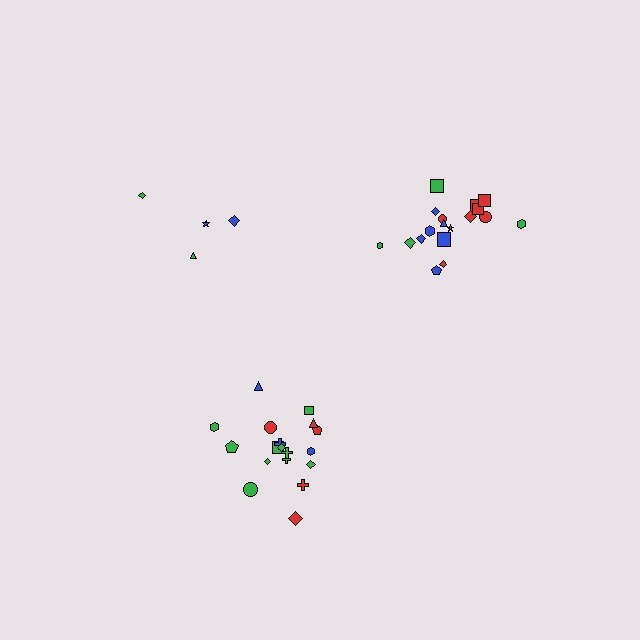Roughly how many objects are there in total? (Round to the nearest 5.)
Roughly 40 objects in total.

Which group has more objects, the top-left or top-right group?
The top-right group.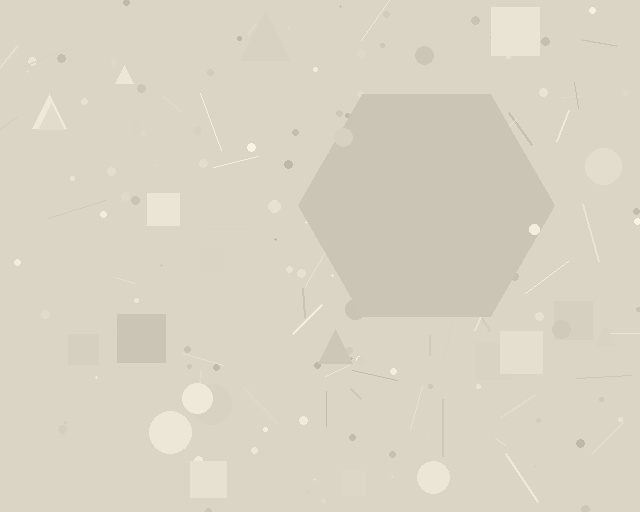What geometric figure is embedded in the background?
A hexagon is embedded in the background.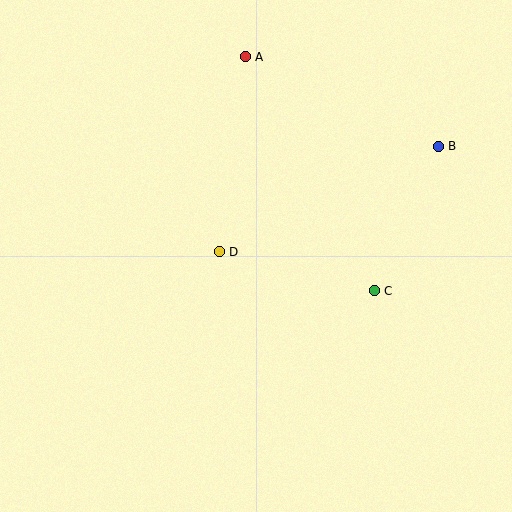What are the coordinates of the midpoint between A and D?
The midpoint between A and D is at (232, 154).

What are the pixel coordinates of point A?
Point A is at (245, 57).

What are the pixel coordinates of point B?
Point B is at (438, 146).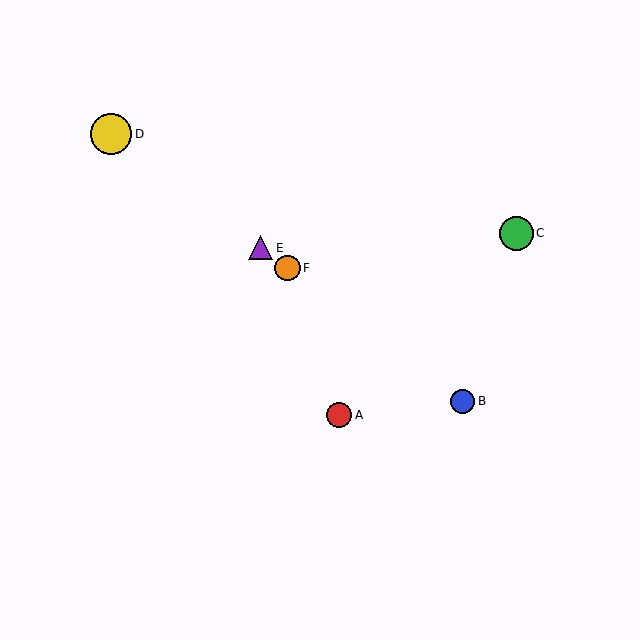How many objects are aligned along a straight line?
4 objects (B, D, E, F) are aligned along a straight line.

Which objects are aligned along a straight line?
Objects B, D, E, F are aligned along a straight line.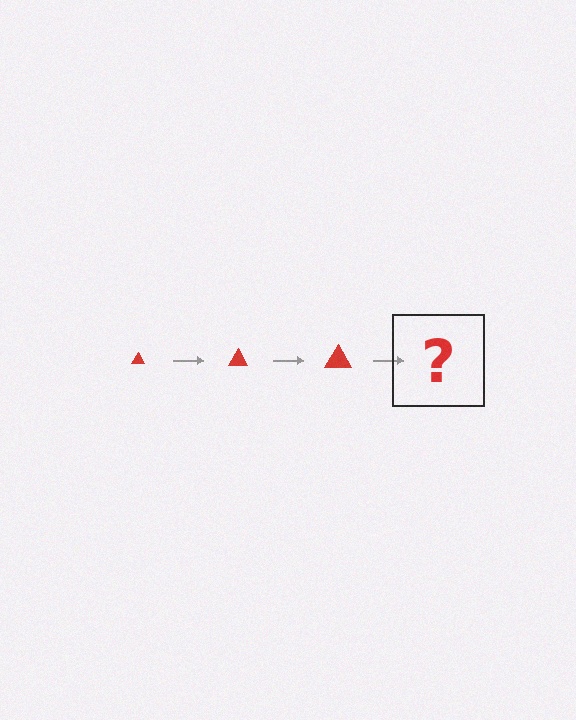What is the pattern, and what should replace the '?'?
The pattern is that the triangle gets progressively larger each step. The '?' should be a red triangle, larger than the previous one.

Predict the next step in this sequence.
The next step is a red triangle, larger than the previous one.